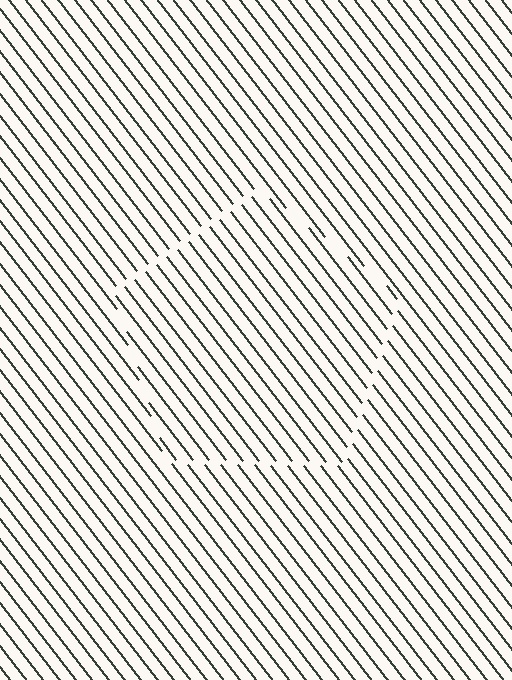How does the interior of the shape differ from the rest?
The interior of the shape contains the same grating, shifted by half a period — the contour is defined by the phase discontinuity where line-ends from the inner and outer gratings abut.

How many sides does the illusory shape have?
5 sides — the line-ends trace a pentagon.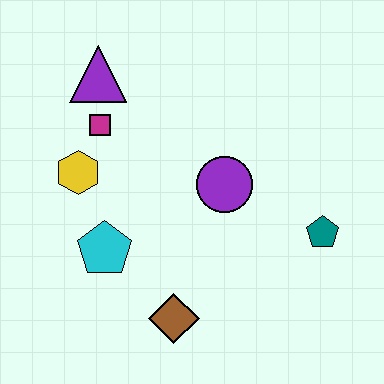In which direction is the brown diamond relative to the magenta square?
The brown diamond is below the magenta square.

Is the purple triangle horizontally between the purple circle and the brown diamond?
No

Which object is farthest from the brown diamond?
The purple triangle is farthest from the brown diamond.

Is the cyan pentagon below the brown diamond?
No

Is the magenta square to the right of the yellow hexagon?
Yes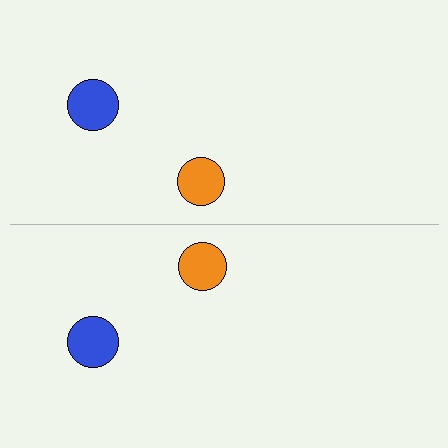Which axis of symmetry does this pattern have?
The pattern has a horizontal axis of symmetry running through the center of the image.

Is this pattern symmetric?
Yes, this pattern has bilateral (reflection) symmetry.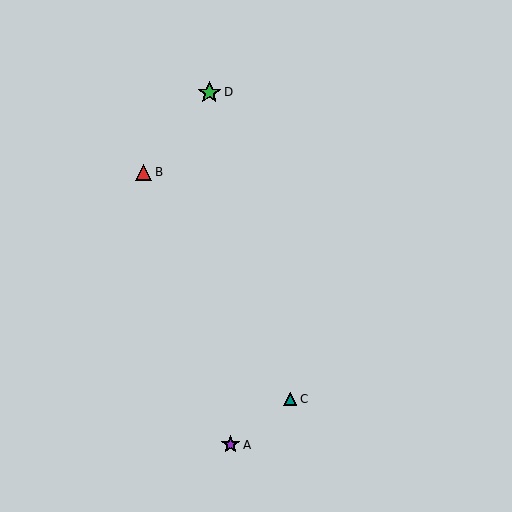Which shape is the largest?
The green star (labeled D) is the largest.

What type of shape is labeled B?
Shape B is a red triangle.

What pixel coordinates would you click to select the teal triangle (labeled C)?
Click at (290, 399) to select the teal triangle C.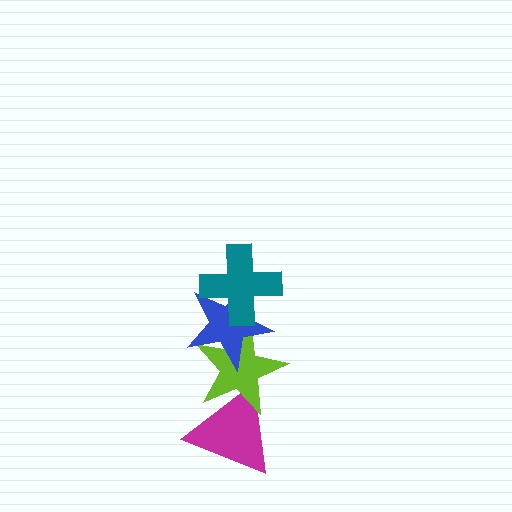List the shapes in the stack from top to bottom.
From top to bottom: the teal cross, the blue star, the lime star, the magenta triangle.